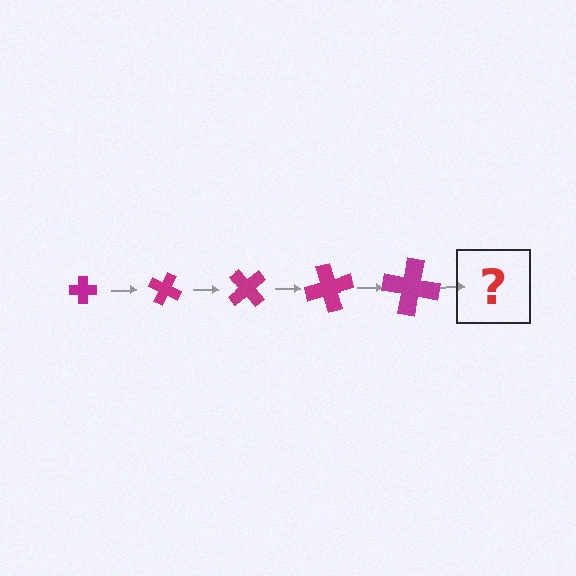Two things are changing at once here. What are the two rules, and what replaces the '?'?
The two rules are that the cross grows larger each step and it rotates 25 degrees each step. The '?' should be a cross, larger than the previous one and rotated 125 degrees from the start.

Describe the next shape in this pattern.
It should be a cross, larger than the previous one and rotated 125 degrees from the start.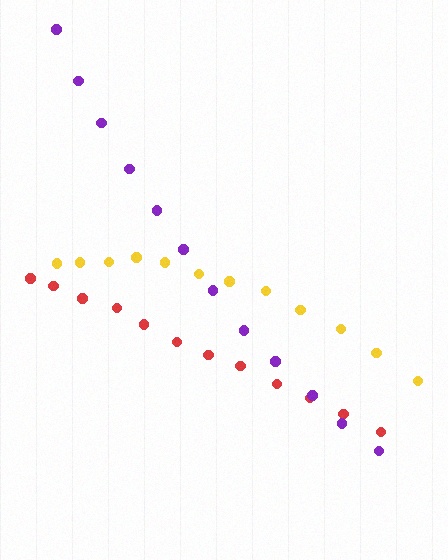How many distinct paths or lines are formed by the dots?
There are 3 distinct paths.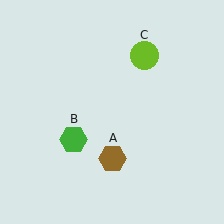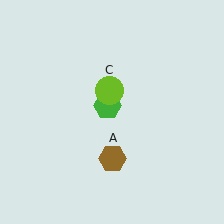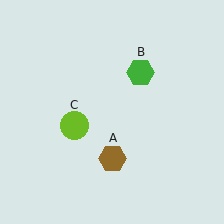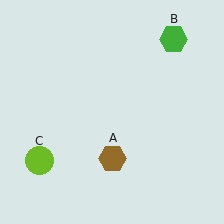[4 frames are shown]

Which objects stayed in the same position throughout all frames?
Brown hexagon (object A) remained stationary.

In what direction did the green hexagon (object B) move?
The green hexagon (object B) moved up and to the right.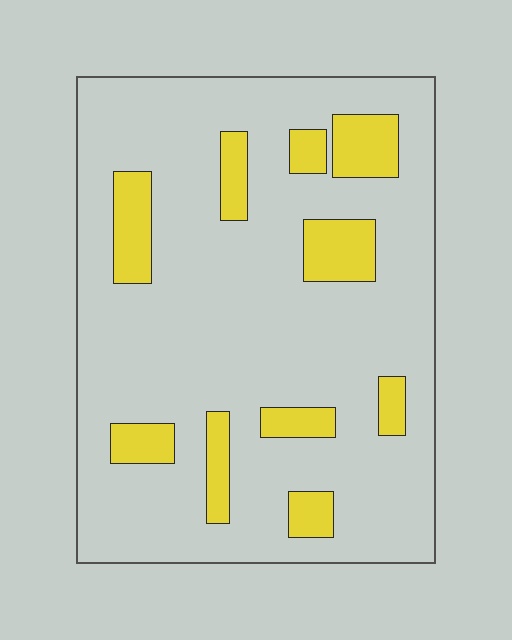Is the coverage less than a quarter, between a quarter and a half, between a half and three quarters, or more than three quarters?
Less than a quarter.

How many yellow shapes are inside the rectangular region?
10.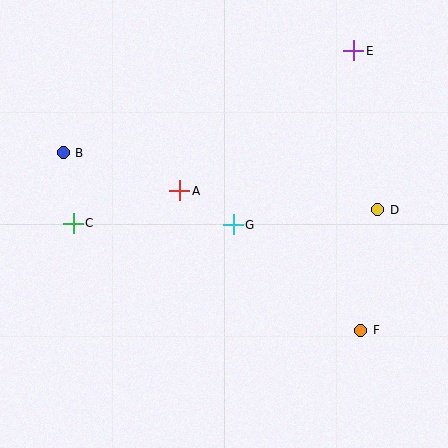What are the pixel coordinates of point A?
Point A is at (180, 191).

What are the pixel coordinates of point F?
Point F is at (361, 330).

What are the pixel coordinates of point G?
Point G is at (233, 225).